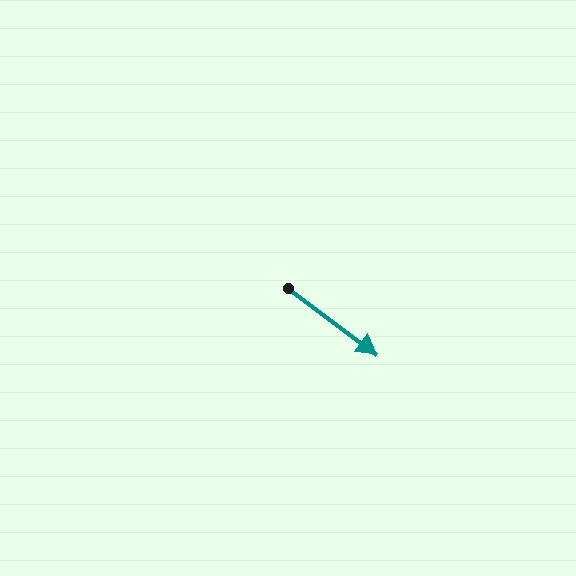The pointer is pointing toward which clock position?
Roughly 4 o'clock.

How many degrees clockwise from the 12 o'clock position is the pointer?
Approximately 127 degrees.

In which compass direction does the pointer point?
Southeast.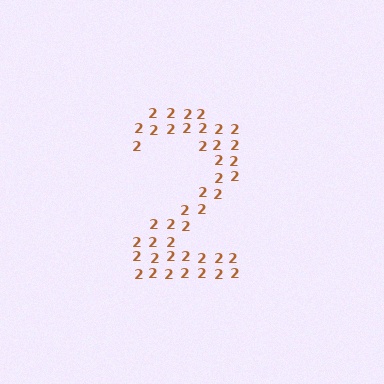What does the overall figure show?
The overall figure shows the digit 2.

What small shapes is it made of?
It is made of small digit 2's.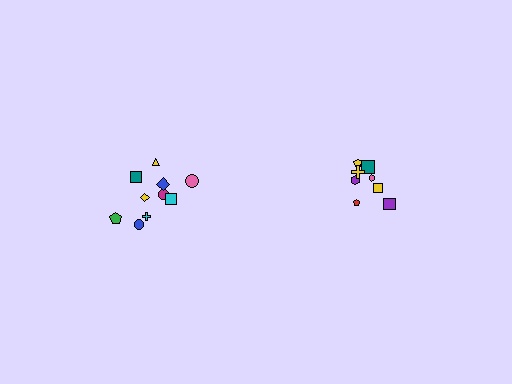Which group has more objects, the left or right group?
The left group.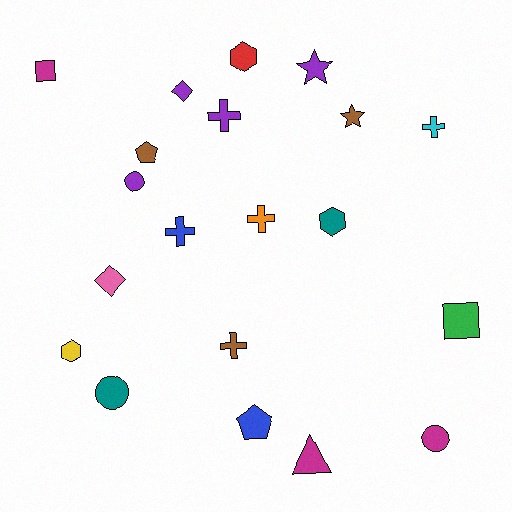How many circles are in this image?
There are 3 circles.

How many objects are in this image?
There are 20 objects.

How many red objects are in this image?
There is 1 red object.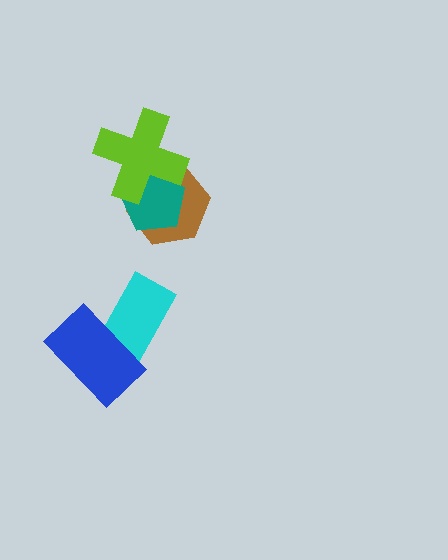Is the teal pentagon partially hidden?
Yes, it is partially covered by another shape.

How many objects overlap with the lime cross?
2 objects overlap with the lime cross.